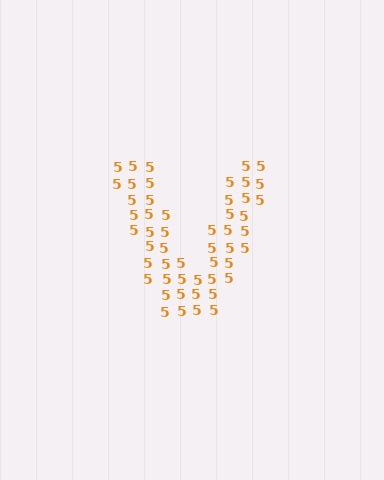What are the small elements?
The small elements are digit 5's.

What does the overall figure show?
The overall figure shows the letter V.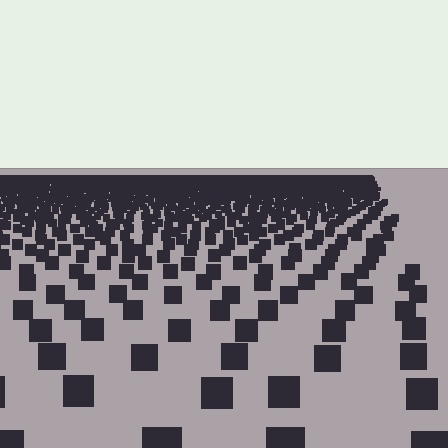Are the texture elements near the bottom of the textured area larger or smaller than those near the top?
Larger. Near the bottom, elements are closer to the viewer and appear at a bigger on-screen size.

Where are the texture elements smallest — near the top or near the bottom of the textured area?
Near the top.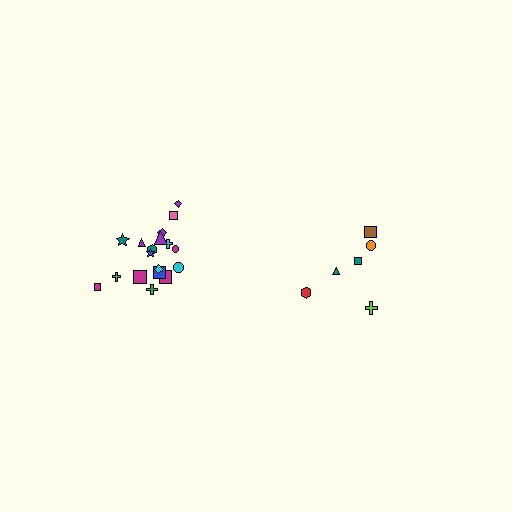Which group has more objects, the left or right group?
The left group.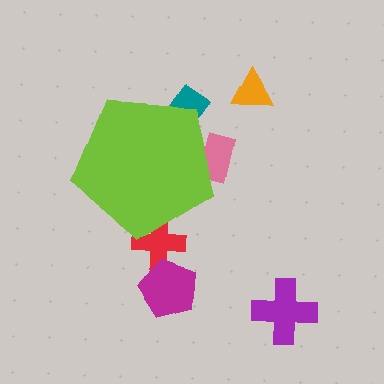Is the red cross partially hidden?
Yes, the red cross is partially hidden behind the lime pentagon.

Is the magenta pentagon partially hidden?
No, the magenta pentagon is fully visible.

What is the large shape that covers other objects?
A lime pentagon.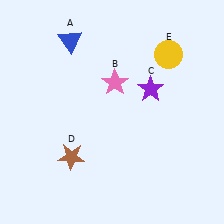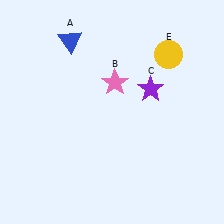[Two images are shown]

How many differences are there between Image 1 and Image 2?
There is 1 difference between the two images.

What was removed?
The brown star (D) was removed in Image 2.